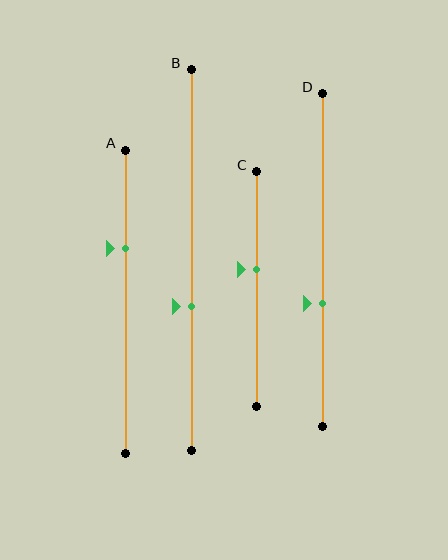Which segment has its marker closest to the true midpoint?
Segment C has its marker closest to the true midpoint.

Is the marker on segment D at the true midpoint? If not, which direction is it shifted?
No, the marker on segment D is shifted downward by about 13% of the segment length.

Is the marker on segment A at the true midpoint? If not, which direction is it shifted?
No, the marker on segment A is shifted upward by about 18% of the segment length.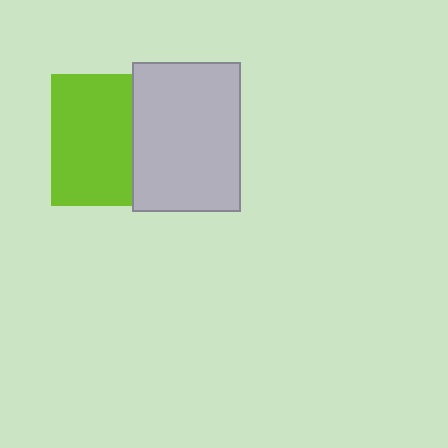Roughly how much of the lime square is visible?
About half of it is visible (roughly 61%).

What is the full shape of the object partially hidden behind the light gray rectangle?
The partially hidden object is a lime square.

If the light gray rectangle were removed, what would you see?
You would see the complete lime square.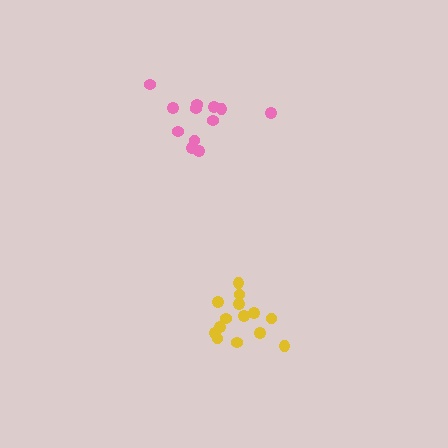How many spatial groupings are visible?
There are 2 spatial groupings.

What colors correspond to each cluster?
The clusters are colored: yellow, pink.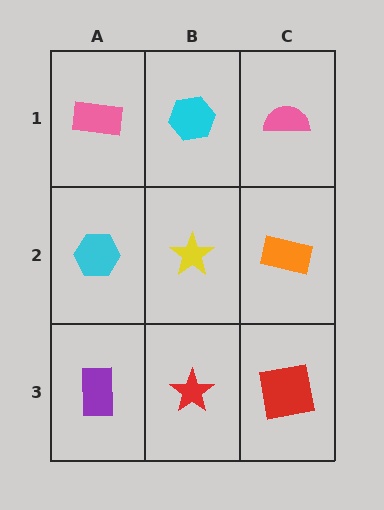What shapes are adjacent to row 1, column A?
A cyan hexagon (row 2, column A), a cyan hexagon (row 1, column B).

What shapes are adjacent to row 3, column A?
A cyan hexagon (row 2, column A), a red star (row 3, column B).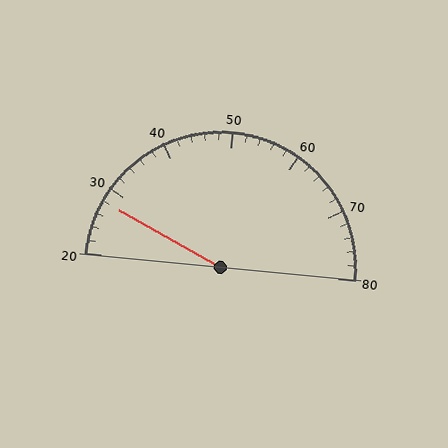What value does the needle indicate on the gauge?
The needle indicates approximately 28.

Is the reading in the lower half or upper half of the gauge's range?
The reading is in the lower half of the range (20 to 80).